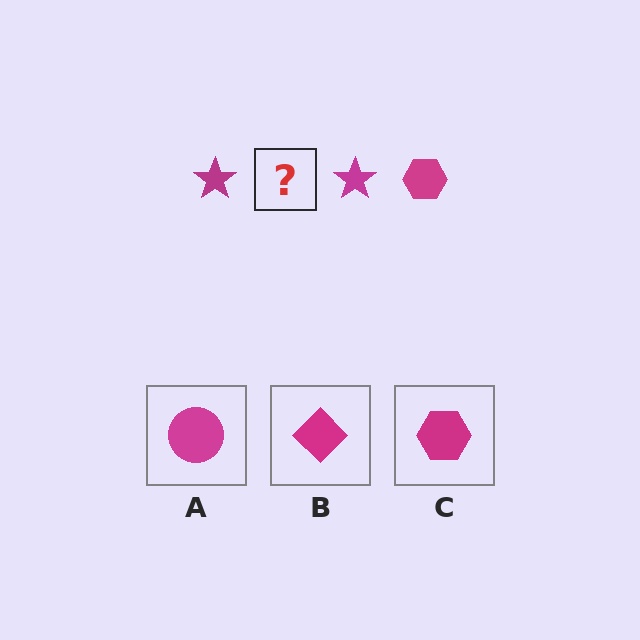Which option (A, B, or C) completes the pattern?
C.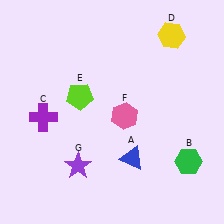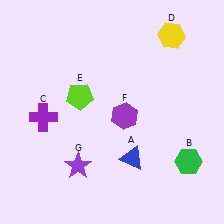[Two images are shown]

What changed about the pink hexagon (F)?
In Image 1, F is pink. In Image 2, it changed to purple.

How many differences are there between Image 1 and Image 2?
There is 1 difference between the two images.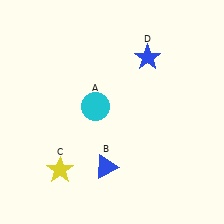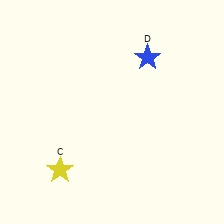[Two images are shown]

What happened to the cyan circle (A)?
The cyan circle (A) was removed in Image 2. It was in the top-left area of Image 1.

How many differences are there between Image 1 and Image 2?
There are 2 differences between the two images.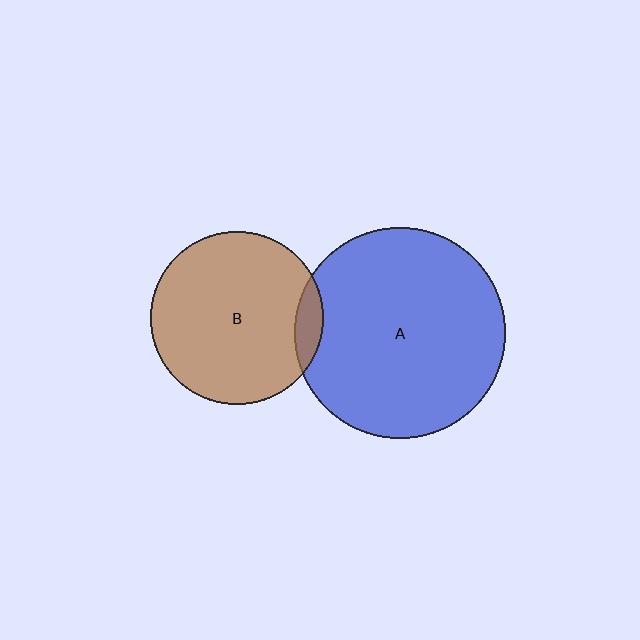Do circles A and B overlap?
Yes.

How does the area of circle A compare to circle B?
Approximately 1.5 times.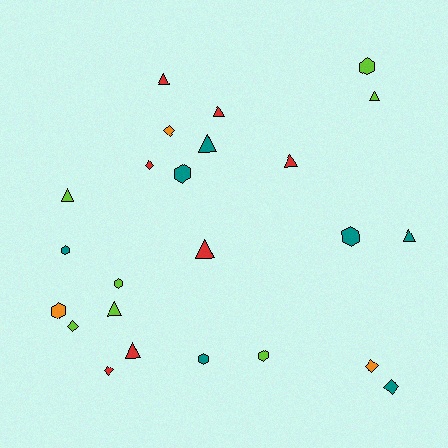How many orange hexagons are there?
There is 1 orange hexagon.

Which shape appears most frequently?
Triangle, with 10 objects.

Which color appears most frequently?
Lime, with 7 objects.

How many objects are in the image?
There are 24 objects.